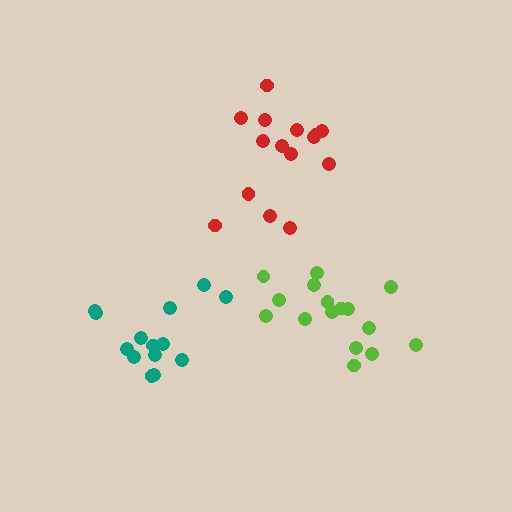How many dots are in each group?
Group 1: 16 dots, Group 2: 14 dots, Group 3: 15 dots (45 total).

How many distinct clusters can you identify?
There are 3 distinct clusters.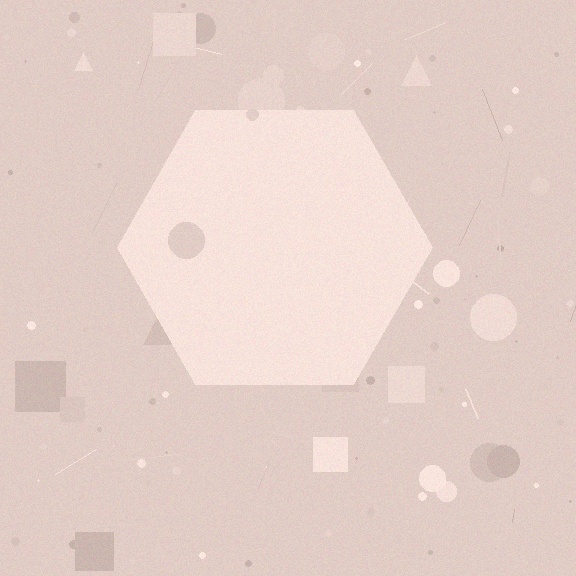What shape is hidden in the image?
A hexagon is hidden in the image.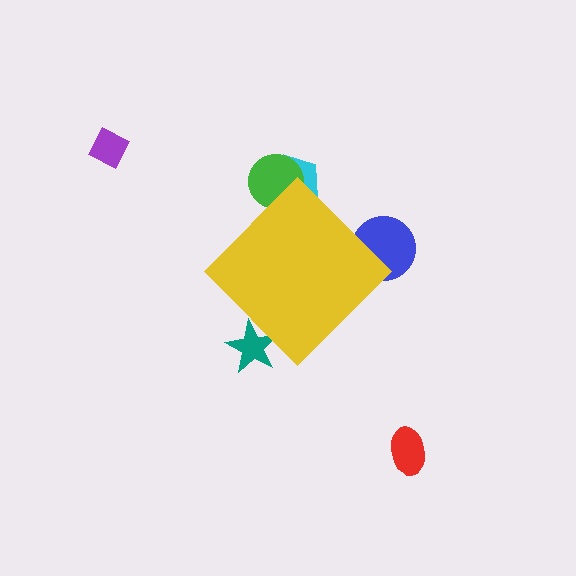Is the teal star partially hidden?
Yes, the teal star is partially hidden behind the yellow diamond.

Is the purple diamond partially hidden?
No, the purple diamond is fully visible.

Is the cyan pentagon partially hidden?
Yes, the cyan pentagon is partially hidden behind the yellow diamond.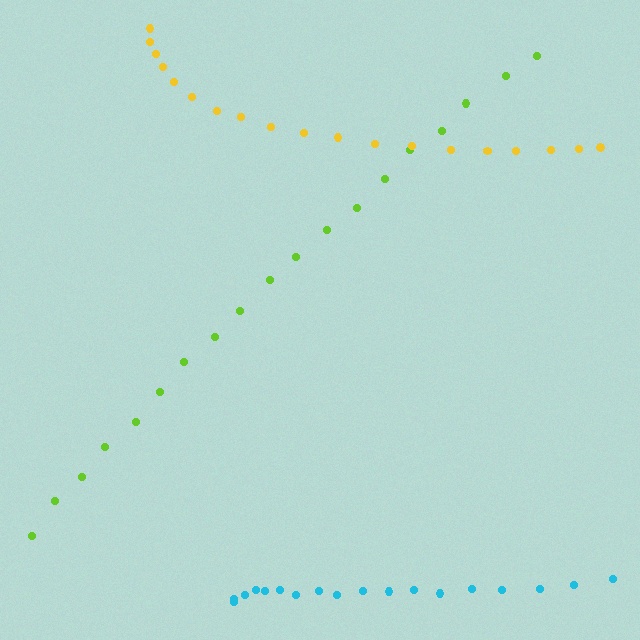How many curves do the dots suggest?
There are 3 distinct paths.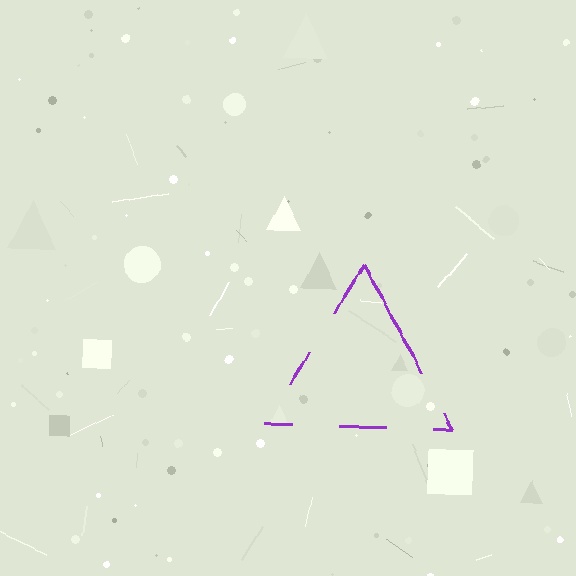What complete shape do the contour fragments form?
The contour fragments form a triangle.